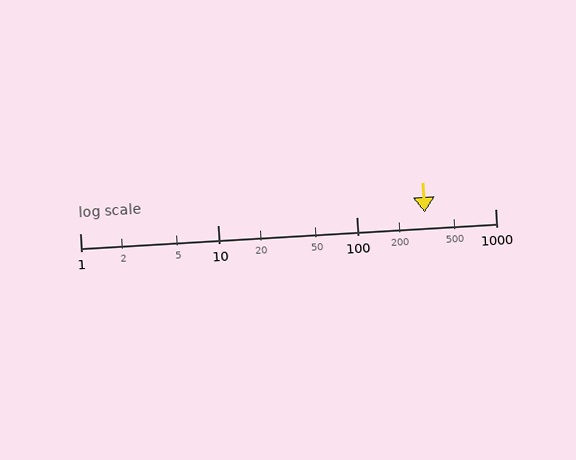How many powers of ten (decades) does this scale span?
The scale spans 3 decades, from 1 to 1000.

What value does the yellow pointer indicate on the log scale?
The pointer indicates approximately 310.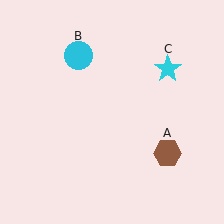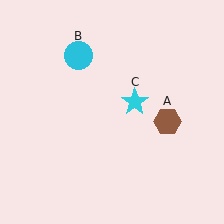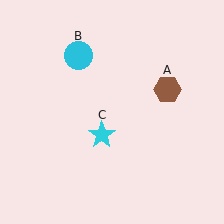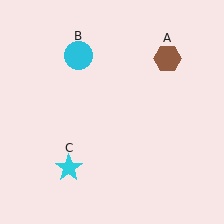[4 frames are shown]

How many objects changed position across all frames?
2 objects changed position: brown hexagon (object A), cyan star (object C).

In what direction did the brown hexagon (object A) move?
The brown hexagon (object A) moved up.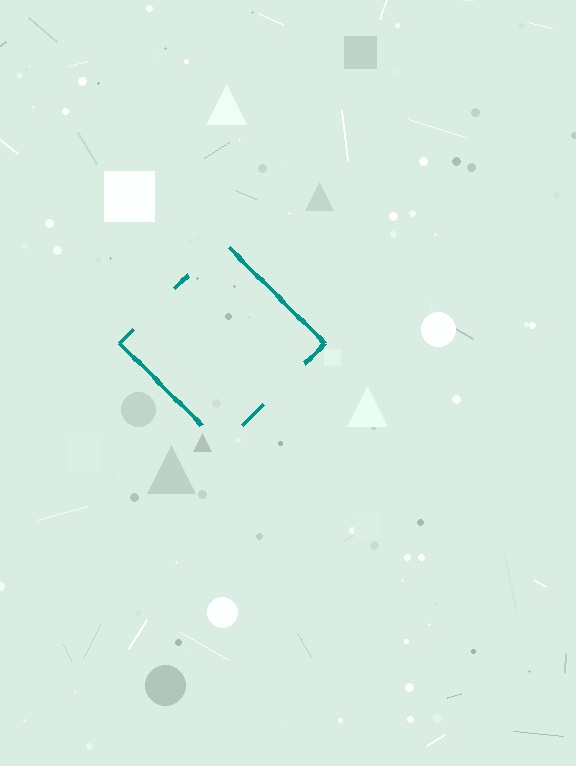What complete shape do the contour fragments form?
The contour fragments form a diamond.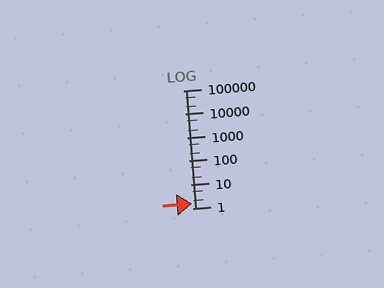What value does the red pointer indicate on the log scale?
The pointer indicates approximately 1.5.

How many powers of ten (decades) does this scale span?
The scale spans 5 decades, from 1 to 100000.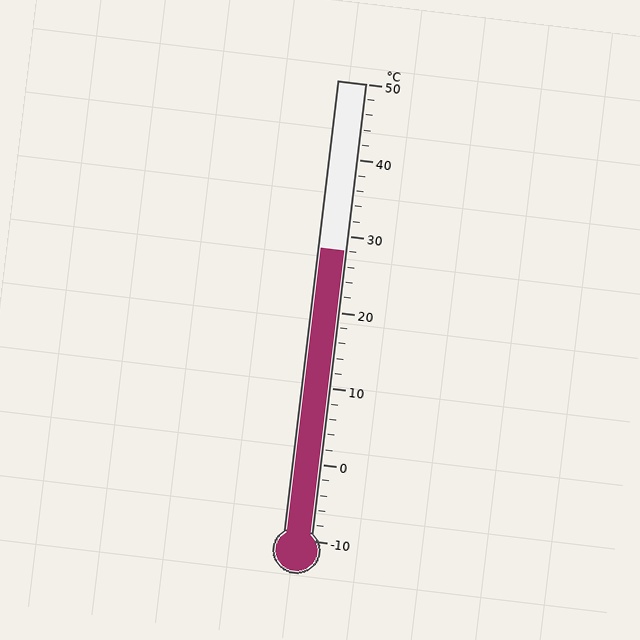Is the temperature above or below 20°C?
The temperature is above 20°C.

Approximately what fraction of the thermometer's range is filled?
The thermometer is filled to approximately 65% of its range.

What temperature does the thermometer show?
The thermometer shows approximately 28°C.